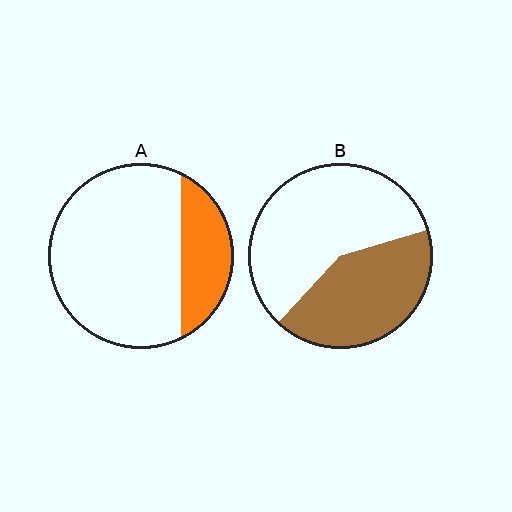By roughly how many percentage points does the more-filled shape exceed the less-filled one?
By roughly 20 percentage points (B over A).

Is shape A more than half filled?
No.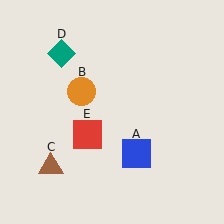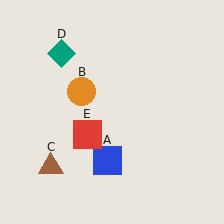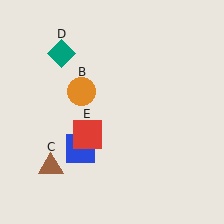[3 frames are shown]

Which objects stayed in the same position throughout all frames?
Orange circle (object B) and brown triangle (object C) and teal diamond (object D) and red square (object E) remained stationary.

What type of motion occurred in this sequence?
The blue square (object A) rotated clockwise around the center of the scene.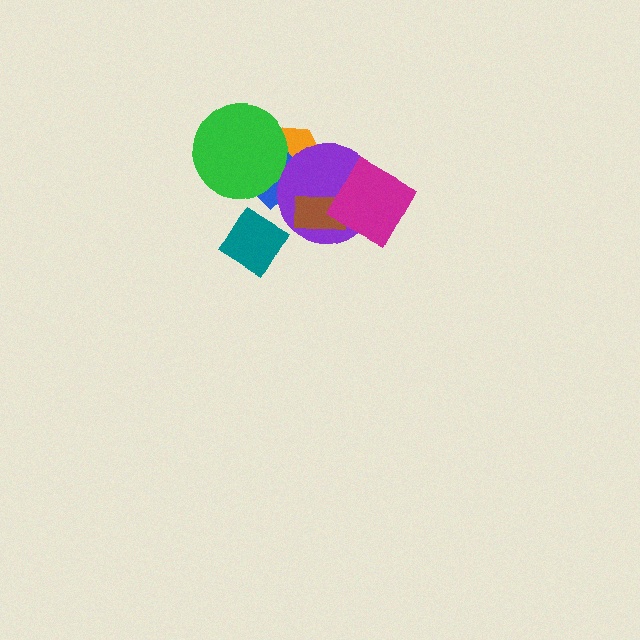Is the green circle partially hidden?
No, no other shape covers it.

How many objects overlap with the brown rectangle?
2 objects overlap with the brown rectangle.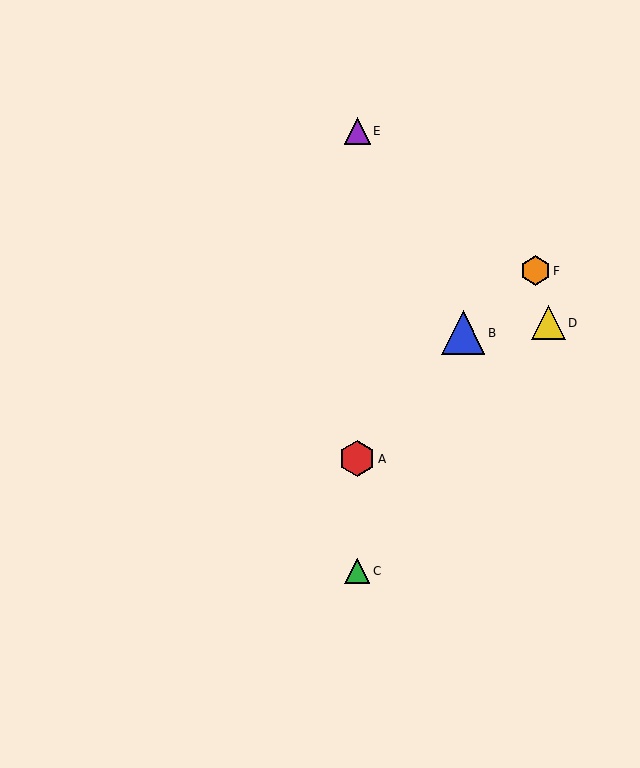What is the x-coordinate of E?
Object E is at x≈357.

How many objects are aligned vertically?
3 objects (A, C, E) are aligned vertically.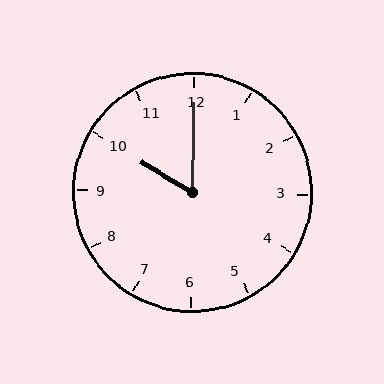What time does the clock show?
10:00.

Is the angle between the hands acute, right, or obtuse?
It is acute.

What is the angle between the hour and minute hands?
Approximately 60 degrees.